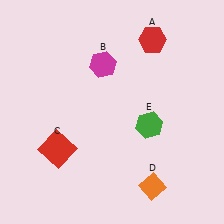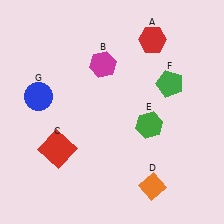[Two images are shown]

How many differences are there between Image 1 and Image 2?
There are 2 differences between the two images.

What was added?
A green pentagon (F), a blue circle (G) were added in Image 2.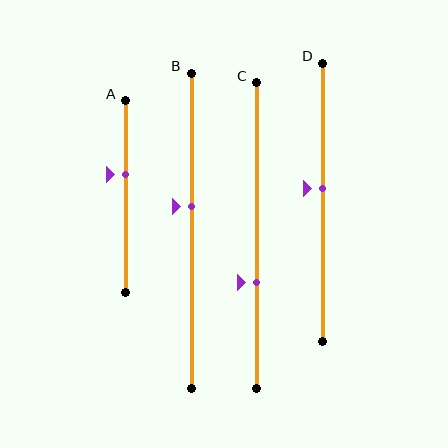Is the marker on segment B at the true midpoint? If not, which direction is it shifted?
No, the marker on segment B is shifted upward by about 8% of the segment length.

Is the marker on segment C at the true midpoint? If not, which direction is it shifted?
No, the marker on segment C is shifted downward by about 15% of the segment length.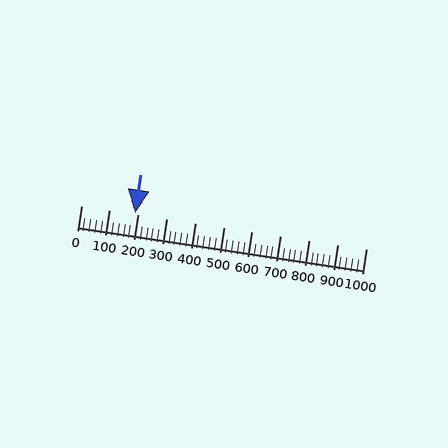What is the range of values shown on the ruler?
The ruler shows values from 0 to 1000.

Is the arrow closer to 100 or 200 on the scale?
The arrow is closer to 200.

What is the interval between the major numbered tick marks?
The major tick marks are spaced 100 units apart.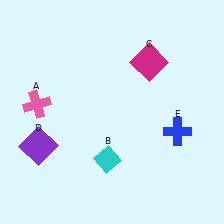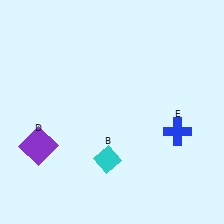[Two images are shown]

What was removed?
The pink cross (A), the magenta square (C) were removed in Image 2.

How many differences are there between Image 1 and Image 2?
There are 2 differences between the two images.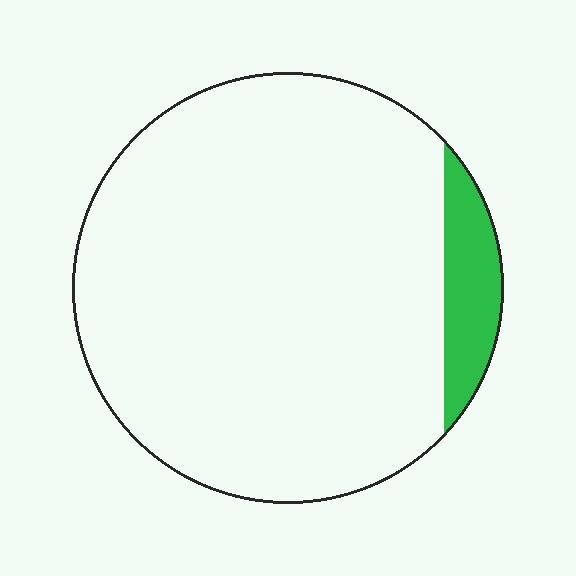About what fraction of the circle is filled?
About one tenth (1/10).